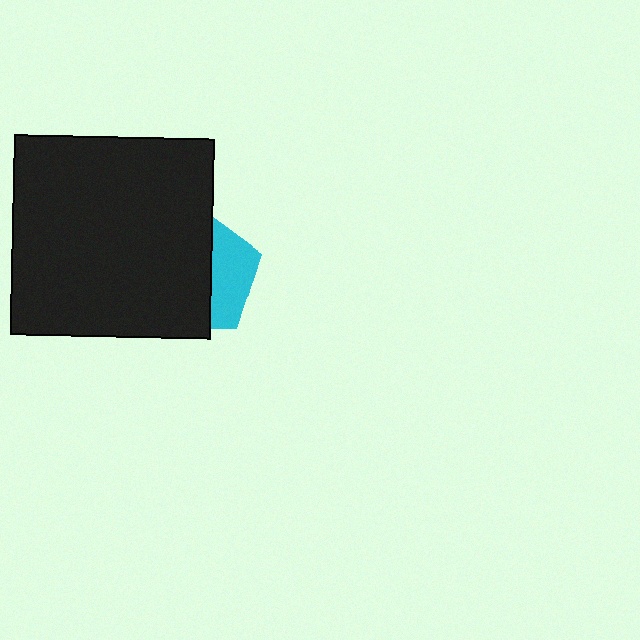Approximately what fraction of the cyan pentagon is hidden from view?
Roughly 66% of the cyan pentagon is hidden behind the black square.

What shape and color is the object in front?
The object in front is a black square.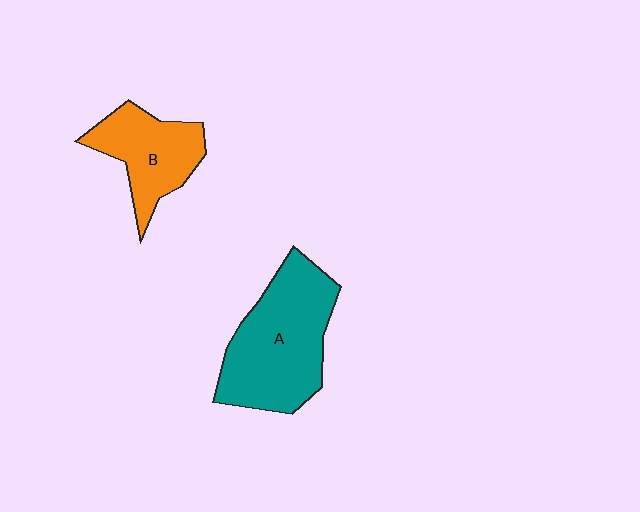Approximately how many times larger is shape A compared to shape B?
Approximately 1.6 times.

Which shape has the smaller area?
Shape B (orange).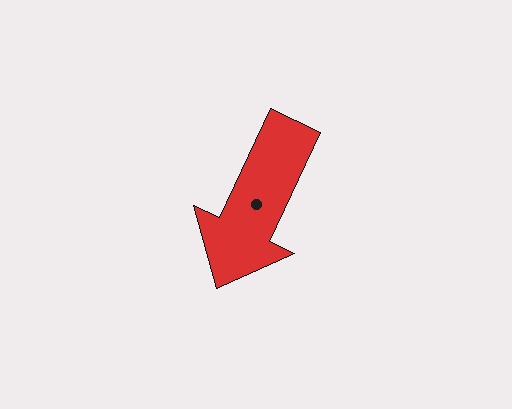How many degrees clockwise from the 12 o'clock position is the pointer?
Approximately 205 degrees.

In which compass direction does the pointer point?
Southwest.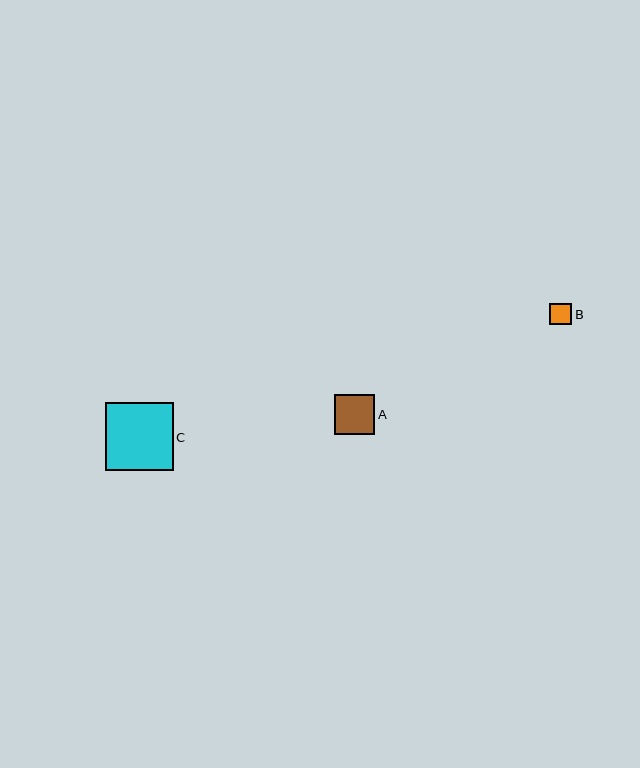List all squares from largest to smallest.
From largest to smallest: C, A, B.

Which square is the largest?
Square C is the largest with a size of approximately 68 pixels.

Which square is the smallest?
Square B is the smallest with a size of approximately 22 pixels.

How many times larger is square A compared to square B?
Square A is approximately 1.8 times the size of square B.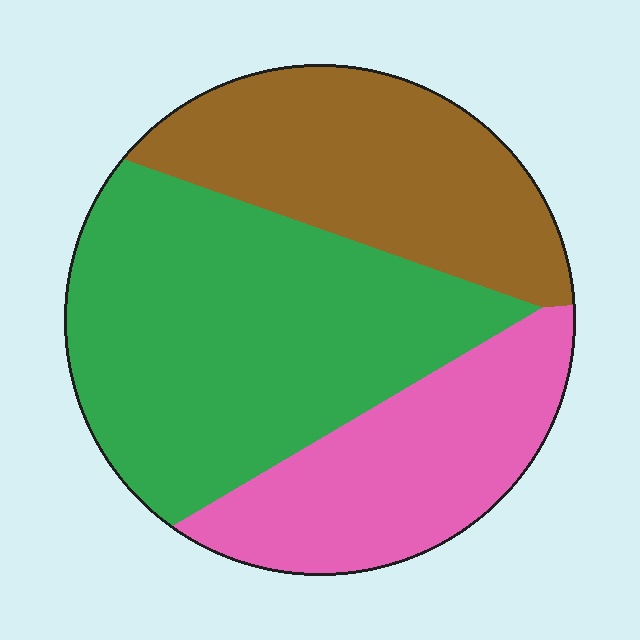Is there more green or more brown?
Green.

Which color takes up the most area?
Green, at roughly 45%.